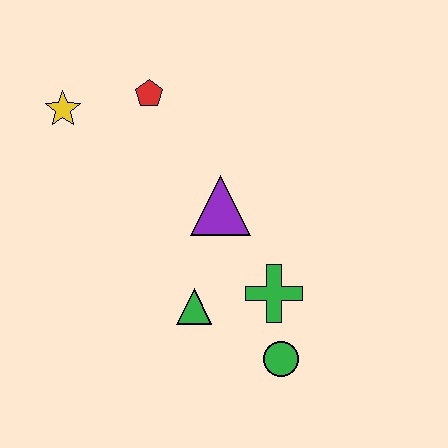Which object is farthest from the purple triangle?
The yellow star is farthest from the purple triangle.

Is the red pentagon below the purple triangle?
No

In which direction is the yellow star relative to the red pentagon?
The yellow star is to the left of the red pentagon.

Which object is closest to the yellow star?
The red pentagon is closest to the yellow star.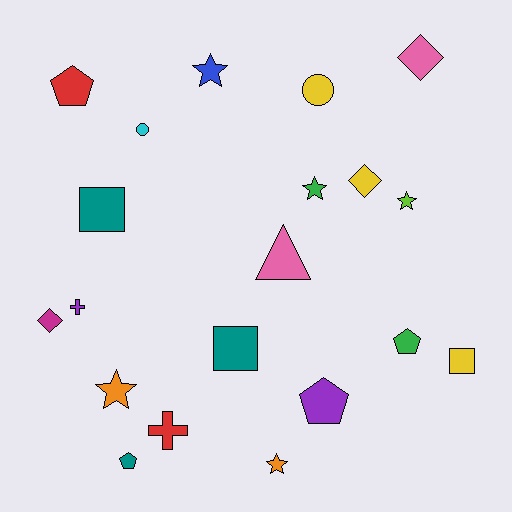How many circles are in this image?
There are 2 circles.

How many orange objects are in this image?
There are 2 orange objects.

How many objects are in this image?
There are 20 objects.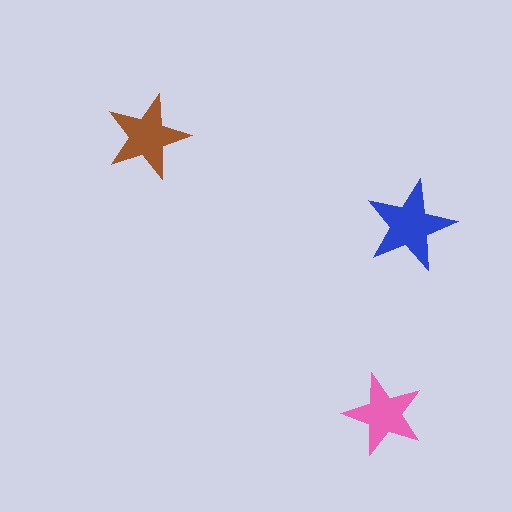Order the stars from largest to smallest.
the blue one, the brown one, the pink one.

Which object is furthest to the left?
The brown star is leftmost.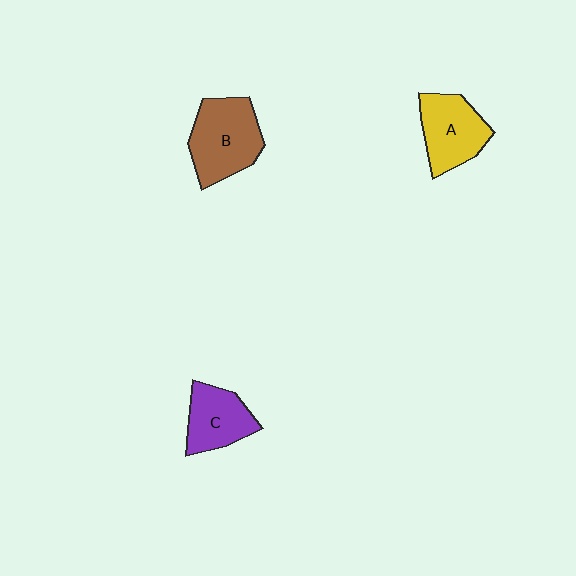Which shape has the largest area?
Shape B (brown).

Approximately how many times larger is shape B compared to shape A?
Approximately 1.2 times.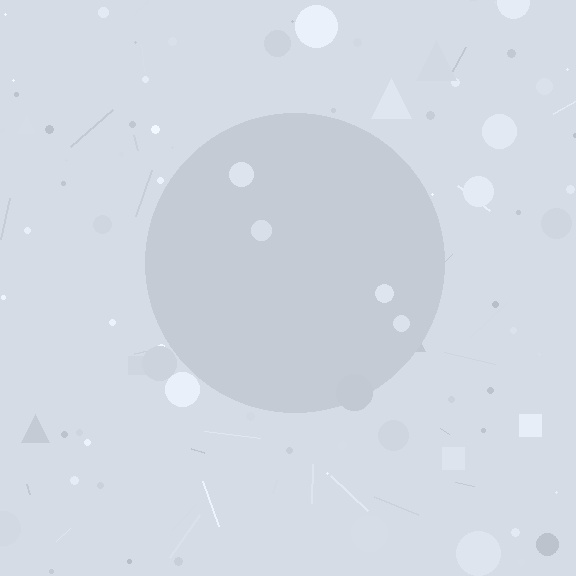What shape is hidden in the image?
A circle is hidden in the image.